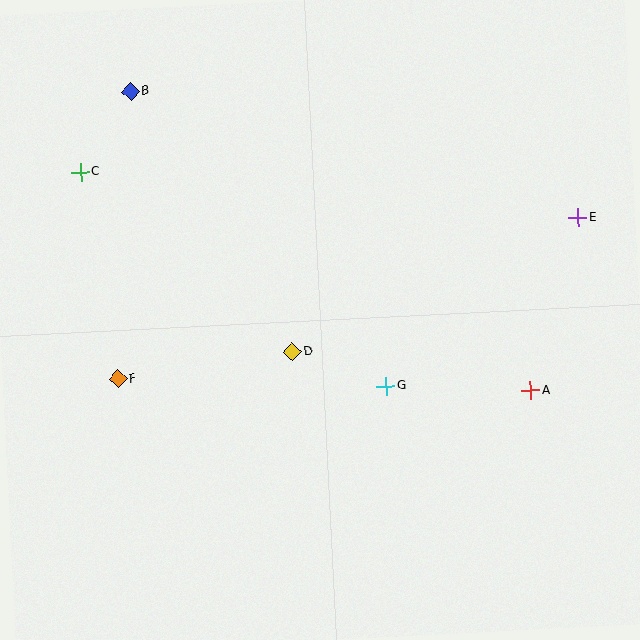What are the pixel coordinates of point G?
Point G is at (386, 386).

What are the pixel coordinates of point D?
Point D is at (292, 352).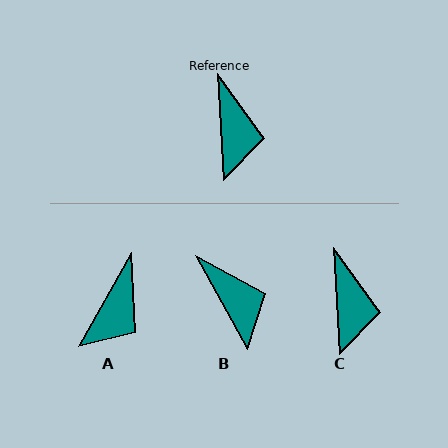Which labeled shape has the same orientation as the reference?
C.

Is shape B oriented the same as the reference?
No, it is off by about 26 degrees.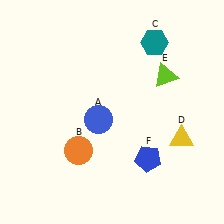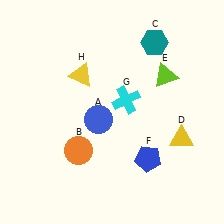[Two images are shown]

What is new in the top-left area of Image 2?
A yellow triangle (H) was added in the top-left area of Image 2.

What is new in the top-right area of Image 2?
A cyan cross (G) was added in the top-right area of Image 2.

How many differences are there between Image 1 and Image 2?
There are 2 differences between the two images.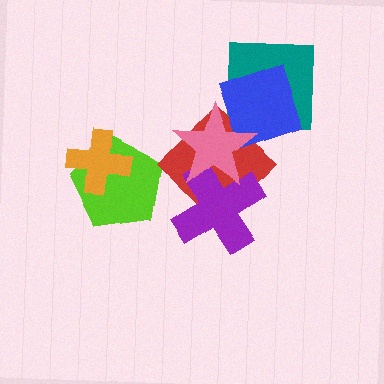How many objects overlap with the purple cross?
2 objects overlap with the purple cross.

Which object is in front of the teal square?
The blue diamond is in front of the teal square.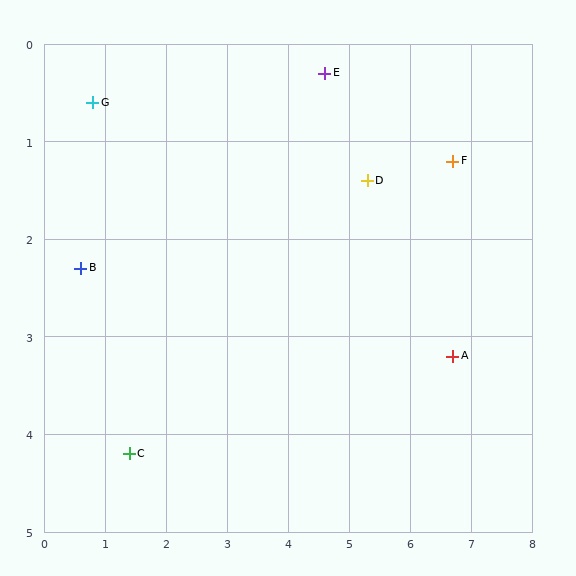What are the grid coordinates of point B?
Point B is at approximately (0.6, 2.3).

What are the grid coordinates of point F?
Point F is at approximately (6.7, 1.2).